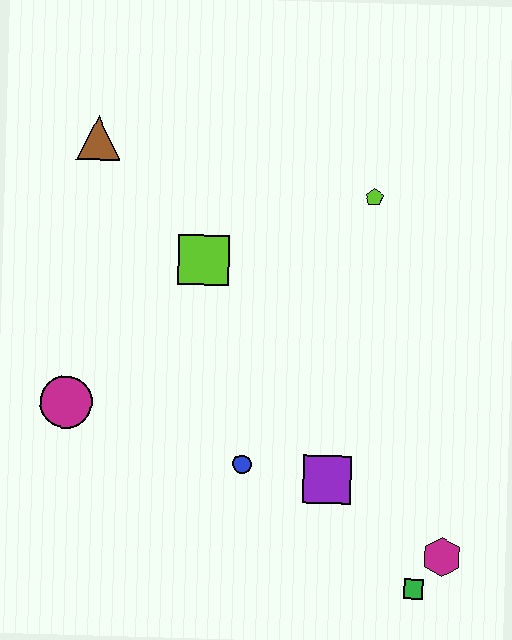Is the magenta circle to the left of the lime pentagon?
Yes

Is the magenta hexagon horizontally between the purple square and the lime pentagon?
No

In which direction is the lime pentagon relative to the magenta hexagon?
The lime pentagon is above the magenta hexagon.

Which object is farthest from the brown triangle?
The green square is farthest from the brown triangle.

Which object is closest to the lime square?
The brown triangle is closest to the lime square.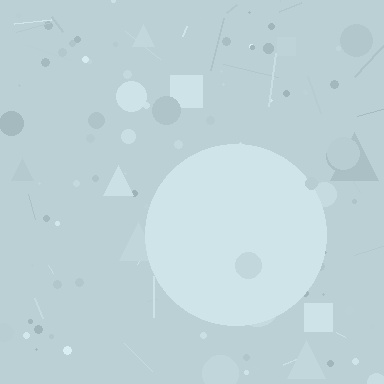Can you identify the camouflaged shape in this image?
The camouflaged shape is a circle.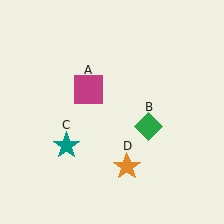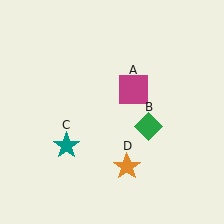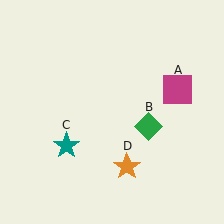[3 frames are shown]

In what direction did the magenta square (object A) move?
The magenta square (object A) moved right.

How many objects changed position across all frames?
1 object changed position: magenta square (object A).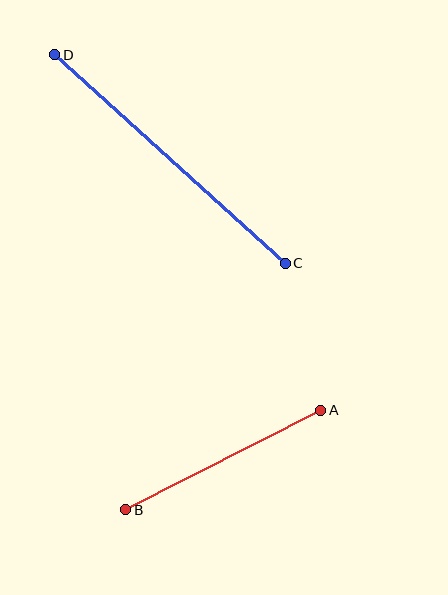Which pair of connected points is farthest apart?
Points C and D are farthest apart.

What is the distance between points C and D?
The distance is approximately 311 pixels.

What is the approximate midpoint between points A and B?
The midpoint is at approximately (223, 460) pixels.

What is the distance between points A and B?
The distance is approximately 219 pixels.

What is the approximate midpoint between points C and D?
The midpoint is at approximately (170, 159) pixels.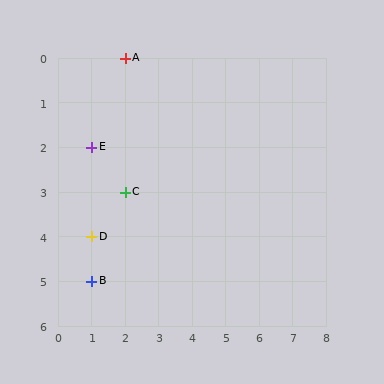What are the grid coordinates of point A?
Point A is at grid coordinates (2, 0).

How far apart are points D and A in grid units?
Points D and A are 1 column and 4 rows apart (about 4.1 grid units diagonally).